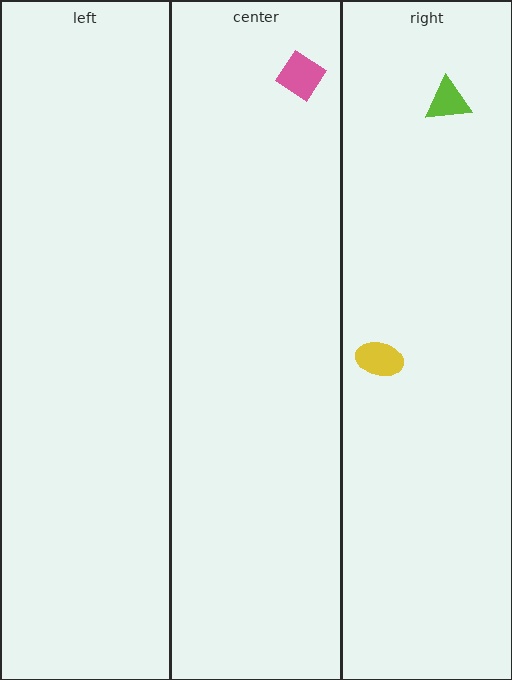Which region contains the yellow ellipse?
The right region.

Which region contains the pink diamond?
The center region.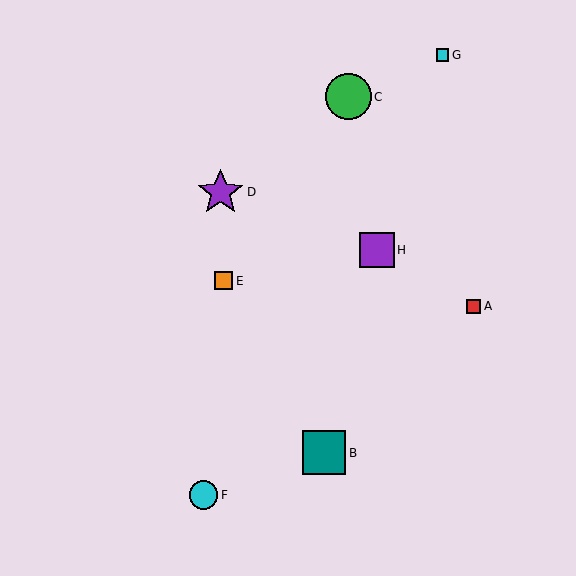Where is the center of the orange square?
The center of the orange square is at (224, 281).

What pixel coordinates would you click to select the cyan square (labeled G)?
Click at (443, 55) to select the cyan square G.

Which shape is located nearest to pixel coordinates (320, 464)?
The teal square (labeled B) at (324, 453) is nearest to that location.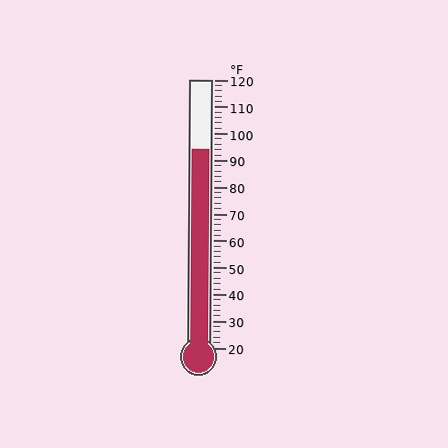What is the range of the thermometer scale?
The thermometer scale ranges from 20°F to 120°F.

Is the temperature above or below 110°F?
The temperature is below 110°F.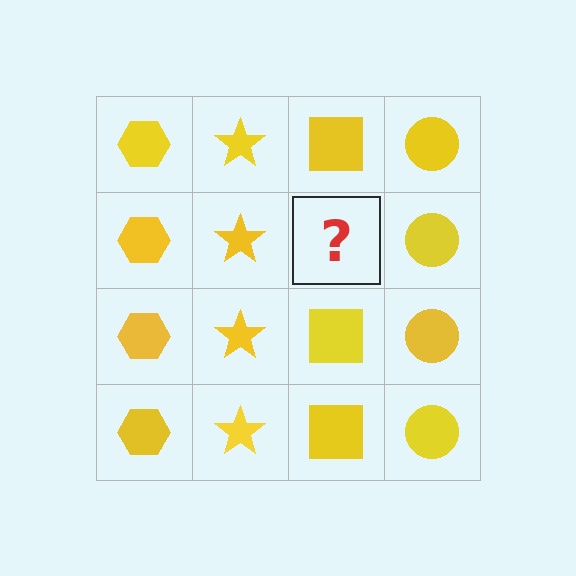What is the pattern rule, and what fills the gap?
The rule is that each column has a consistent shape. The gap should be filled with a yellow square.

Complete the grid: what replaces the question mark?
The question mark should be replaced with a yellow square.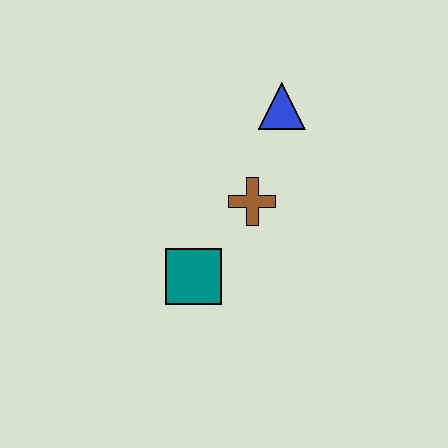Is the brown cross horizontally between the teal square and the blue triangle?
Yes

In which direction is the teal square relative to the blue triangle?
The teal square is below the blue triangle.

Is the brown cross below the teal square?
No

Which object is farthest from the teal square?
The blue triangle is farthest from the teal square.